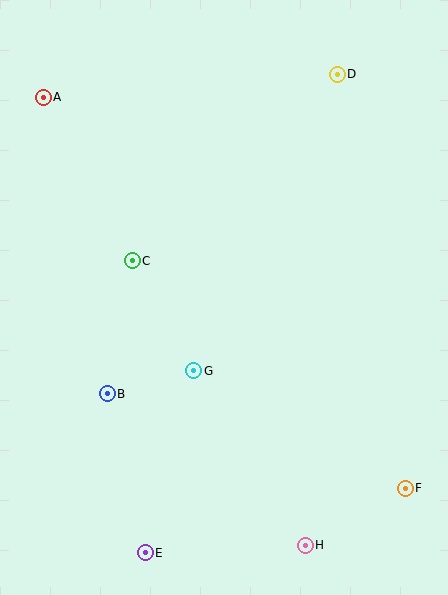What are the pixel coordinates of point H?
Point H is at (305, 545).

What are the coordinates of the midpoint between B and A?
The midpoint between B and A is at (75, 246).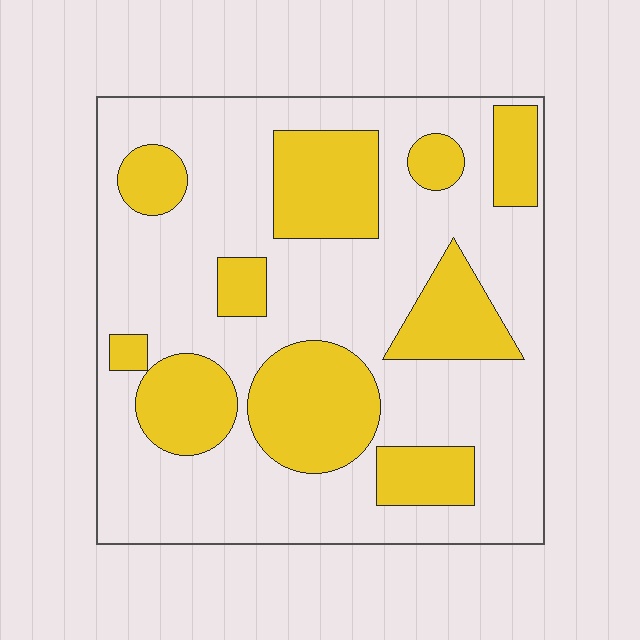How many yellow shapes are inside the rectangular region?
10.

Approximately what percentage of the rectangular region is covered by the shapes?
Approximately 30%.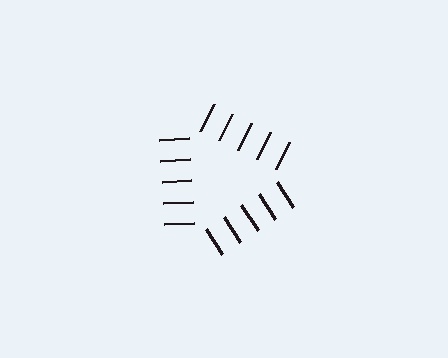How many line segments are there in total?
15 — 5 along each of the 3 edges.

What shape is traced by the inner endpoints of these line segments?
An illusory triangle — the line segments terminate on its edges but no continuous stroke is drawn.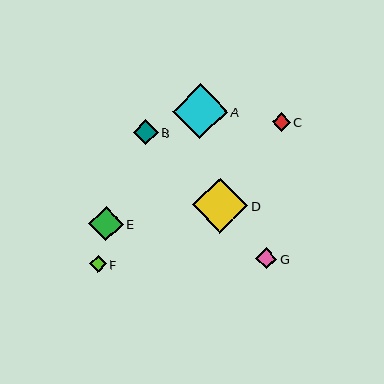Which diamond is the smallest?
Diamond F is the smallest with a size of approximately 17 pixels.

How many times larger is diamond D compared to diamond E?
Diamond D is approximately 1.6 times the size of diamond E.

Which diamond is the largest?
Diamond D is the largest with a size of approximately 55 pixels.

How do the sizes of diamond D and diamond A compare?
Diamond D and diamond A are approximately the same size.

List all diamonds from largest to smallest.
From largest to smallest: D, A, E, B, G, C, F.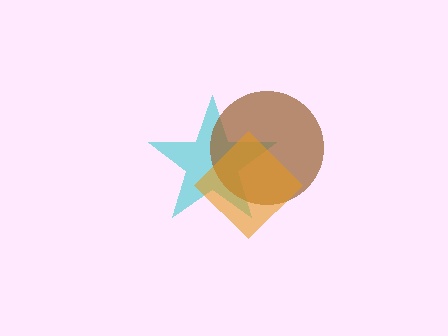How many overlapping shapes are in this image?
There are 3 overlapping shapes in the image.